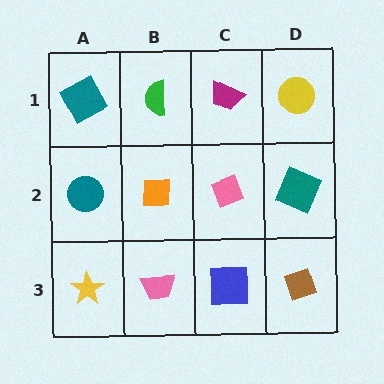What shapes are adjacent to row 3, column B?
An orange square (row 2, column B), a yellow star (row 3, column A), a blue square (row 3, column C).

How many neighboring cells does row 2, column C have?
4.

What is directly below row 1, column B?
An orange square.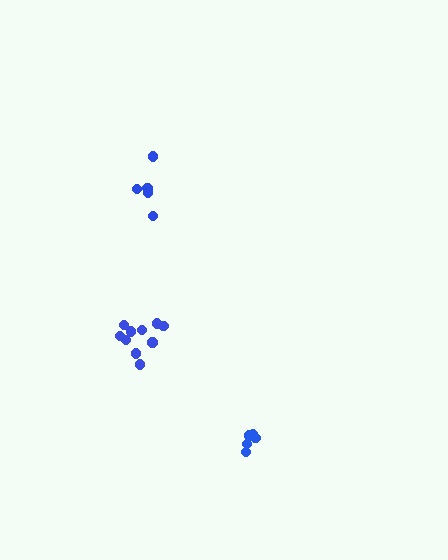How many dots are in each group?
Group 1: 10 dots, Group 2: 5 dots, Group 3: 5 dots (20 total).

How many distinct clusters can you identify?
There are 3 distinct clusters.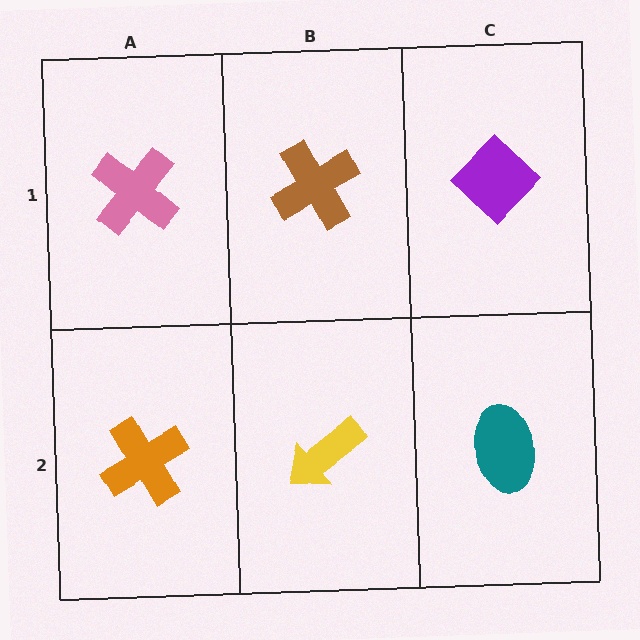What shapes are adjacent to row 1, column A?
An orange cross (row 2, column A), a brown cross (row 1, column B).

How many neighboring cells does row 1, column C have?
2.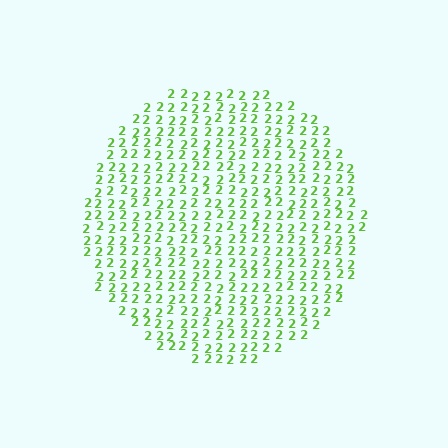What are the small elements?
The small elements are digit 2's.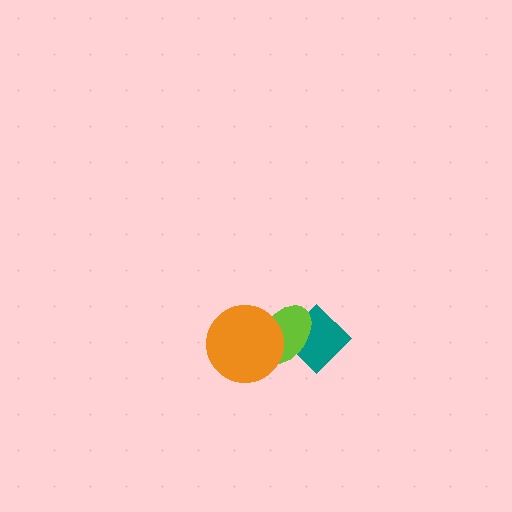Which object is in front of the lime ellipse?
The orange circle is in front of the lime ellipse.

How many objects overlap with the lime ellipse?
2 objects overlap with the lime ellipse.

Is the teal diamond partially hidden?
Yes, it is partially covered by another shape.